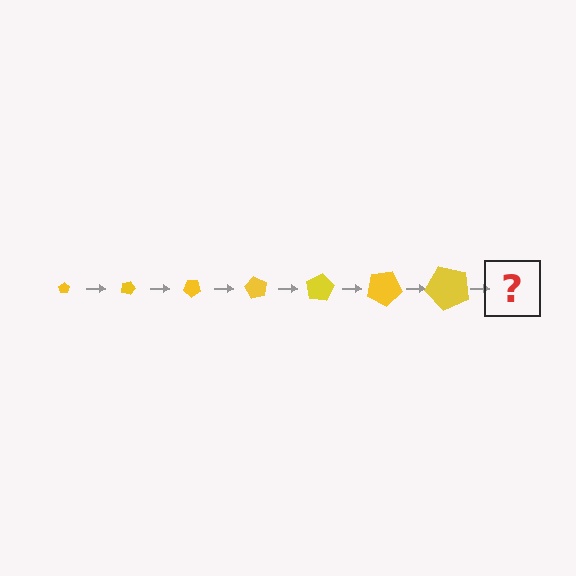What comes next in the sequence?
The next element should be a pentagon, larger than the previous one and rotated 140 degrees from the start.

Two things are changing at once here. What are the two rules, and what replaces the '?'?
The two rules are that the pentagon grows larger each step and it rotates 20 degrees each step. The '?' should be a pentagon, larger than the previous one and rotated 140 degrees from the start.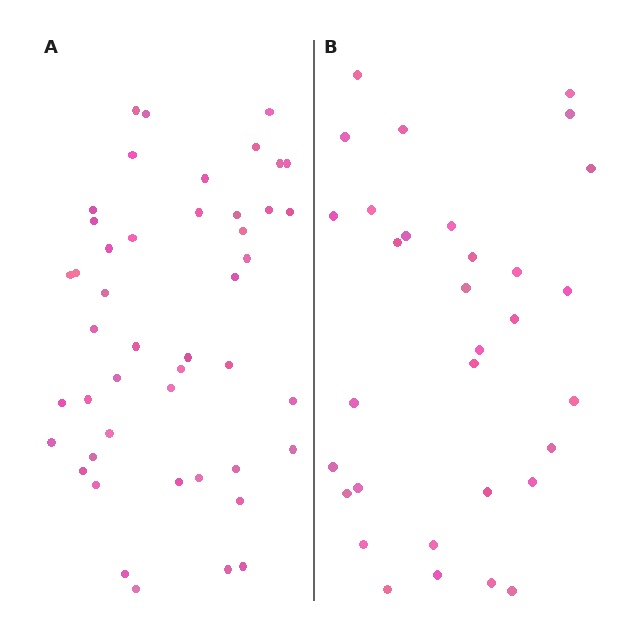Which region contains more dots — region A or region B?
Region A (the left region) has more dots.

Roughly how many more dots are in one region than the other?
Region A has approximately 15 more dots than region B.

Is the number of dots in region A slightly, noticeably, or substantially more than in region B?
Region A has noticeably more, but not dramatically so. The ratio is roughly 1.4 to 1.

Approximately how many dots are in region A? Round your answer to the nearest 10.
About 50 dots. (The exact count is 46, which rounds to 50.)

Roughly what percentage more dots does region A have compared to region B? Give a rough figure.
About 45% more.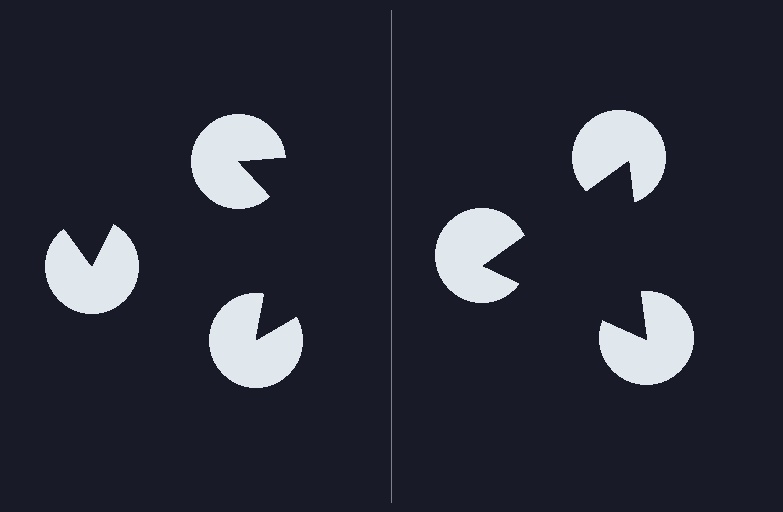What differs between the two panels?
The pac-man discs are positioned identically on both sides; only the wedge orientations differ. On the right they align to a triangle; on the left they are misaligned.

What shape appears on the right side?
An illusory triangle.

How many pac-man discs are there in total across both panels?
6 — 3 on each side.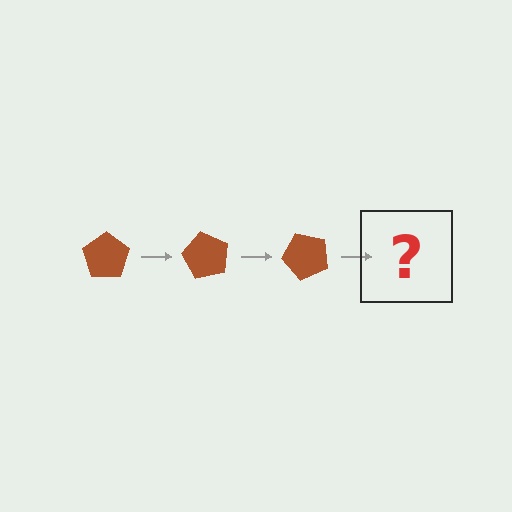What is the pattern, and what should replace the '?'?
The pattern is that the pentagon rotates 60 degrees each step. The '?' should be a brown pentagon rotated 180 degrees.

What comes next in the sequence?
The next element should be a brown pentagon rotated 180 degrees.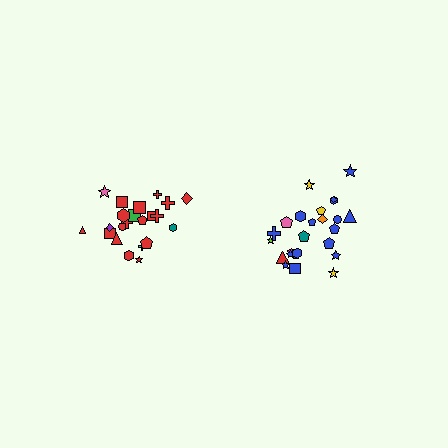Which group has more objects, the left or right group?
The right group.